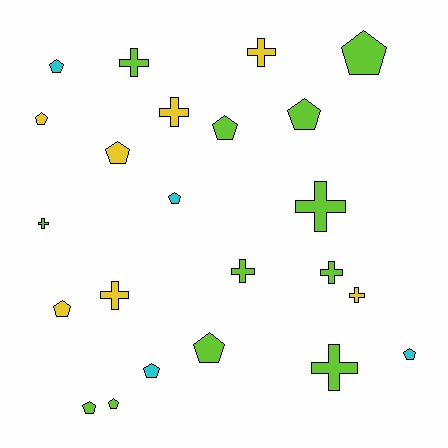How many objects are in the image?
There are 23 objects.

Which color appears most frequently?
Lime, with 12 objects.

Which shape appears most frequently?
Pentagon, with 13 objects.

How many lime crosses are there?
There are 6 lime crosses.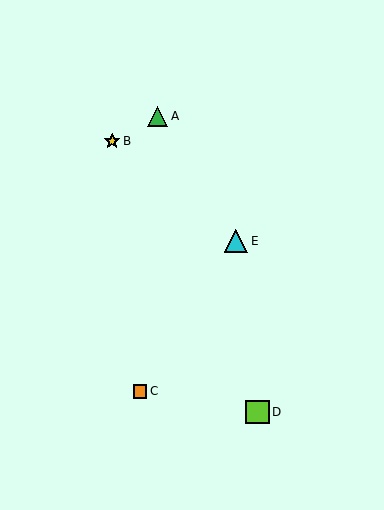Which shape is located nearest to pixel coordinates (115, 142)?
The yellow star (labeled B) at (112, 141) is nearest to that location.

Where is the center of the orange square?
The center of the orange square is at (140, 391).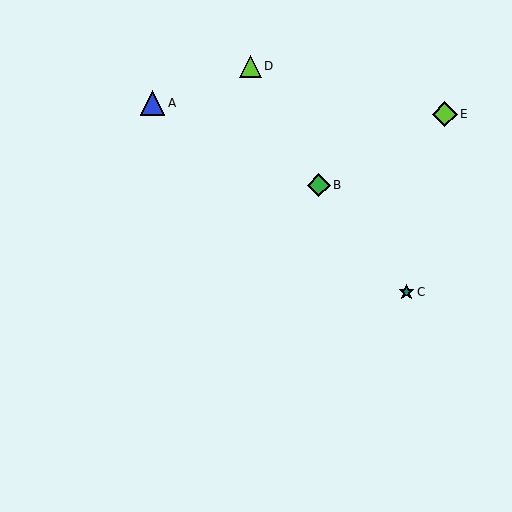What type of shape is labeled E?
Shape E is a lime diamond.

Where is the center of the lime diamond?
The center of the lime diamond is at (445, 114).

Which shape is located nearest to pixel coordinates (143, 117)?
The blue triangle (labeled A) at (152, 103) is nearest to that location.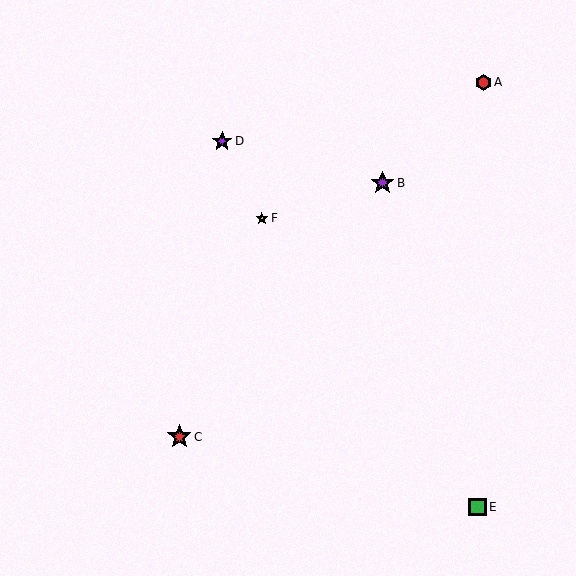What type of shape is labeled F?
Shape F is a yellow star.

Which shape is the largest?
The red star (labeled C) is the largest.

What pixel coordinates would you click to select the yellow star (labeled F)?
Click at (262, 218) to select the yellow star F.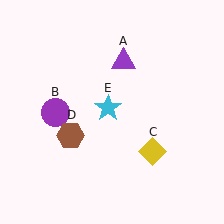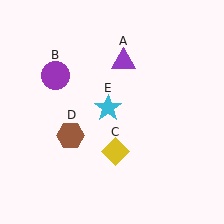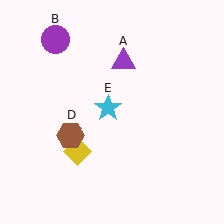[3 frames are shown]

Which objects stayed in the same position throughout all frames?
Purple triangle (object A) and brown hexagon (object D) and cyan star (object E) remained stationary.